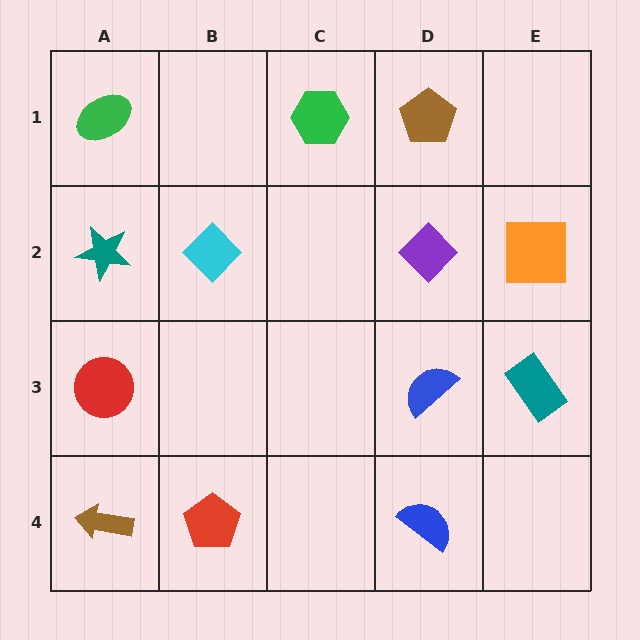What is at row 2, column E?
An orange square.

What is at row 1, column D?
A brown pentagon.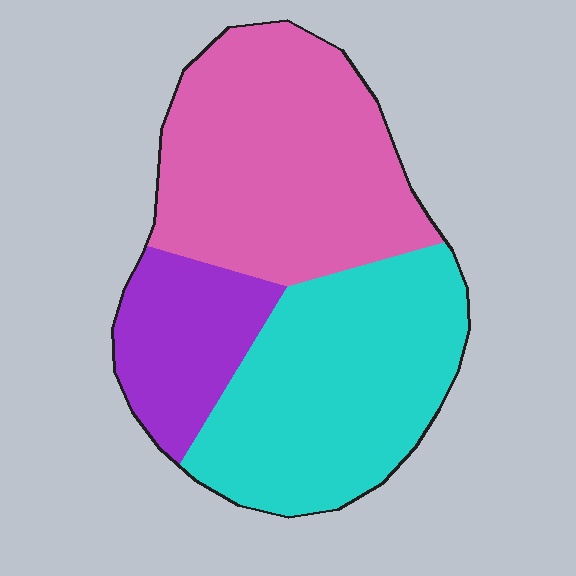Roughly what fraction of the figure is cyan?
Cyan covers roughly 40% of the figure.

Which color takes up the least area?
Purple, at roughly 20%.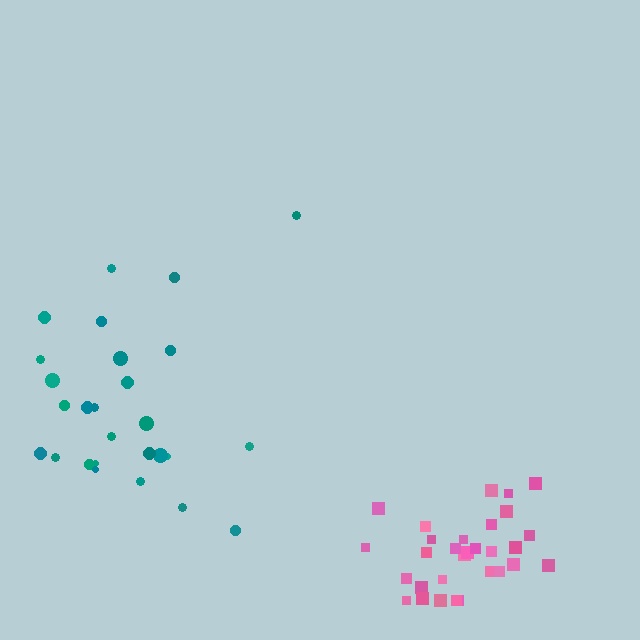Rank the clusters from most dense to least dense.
pink, teal.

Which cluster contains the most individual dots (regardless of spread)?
Pink (30).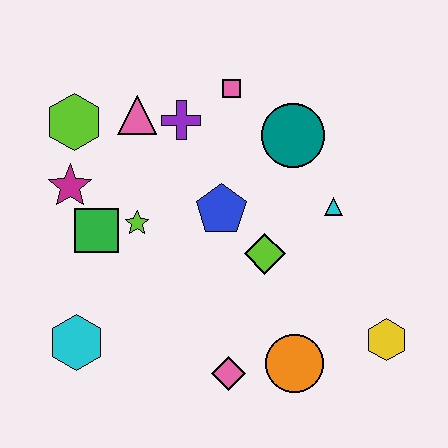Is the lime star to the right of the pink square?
No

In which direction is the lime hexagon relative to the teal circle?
The lime hexagon is to the left of the teal circle.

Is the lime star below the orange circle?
No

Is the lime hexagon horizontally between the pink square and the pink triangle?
No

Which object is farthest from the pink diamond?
The lime hexagon is farthest from the pink diamond.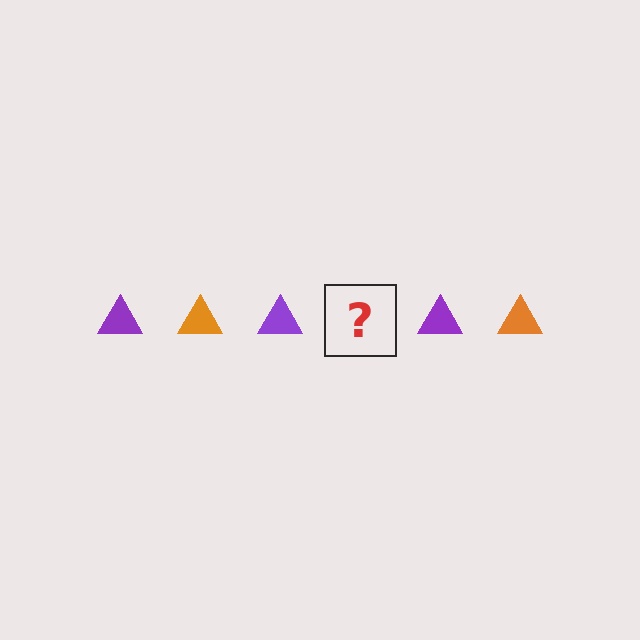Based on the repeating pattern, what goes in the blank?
The blank should be an orange triangle.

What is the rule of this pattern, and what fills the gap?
The rule is that the pattern cycles through purple, orange triangles. The gap should be filled with an orange triangle.